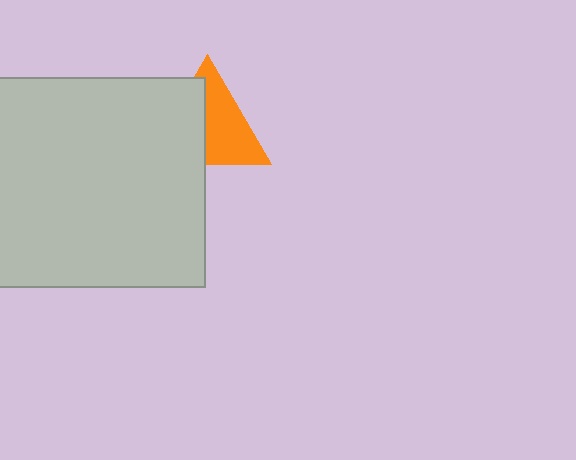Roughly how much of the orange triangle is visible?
About half of it is visible (roughly 55%).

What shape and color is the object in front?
The object in front is a light gray square.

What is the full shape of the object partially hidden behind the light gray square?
The partially hidden object is an orange triangle.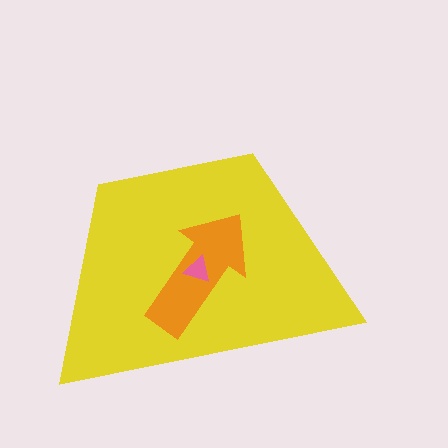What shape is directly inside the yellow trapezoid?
The orange arrow.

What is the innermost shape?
The pink triangle.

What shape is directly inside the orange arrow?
The pink triangle.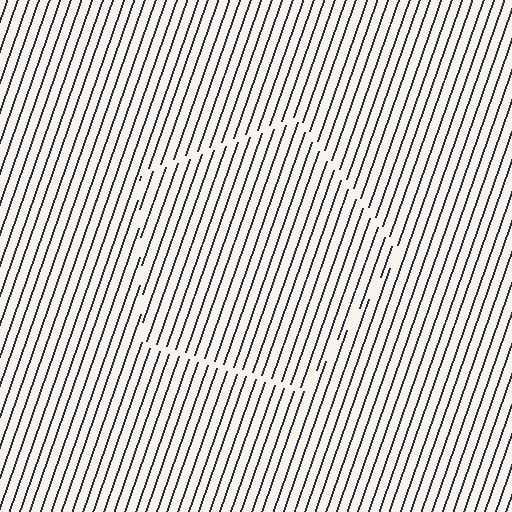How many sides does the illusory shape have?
5 sides — the line-ends trace a pentagon.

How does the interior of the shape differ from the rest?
The interior of the shape contains the same grating, shifted by half a period — the contour is defined by the phase discontinuity where line-ends from the inner and outer gratings abut.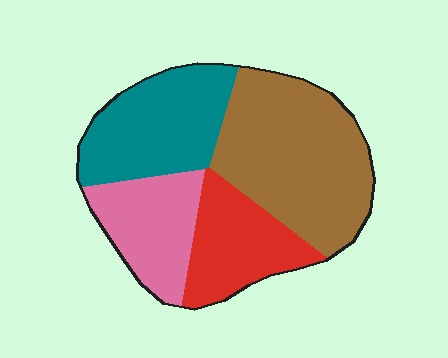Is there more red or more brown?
Brown.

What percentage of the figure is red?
Red covers 19% of the figure.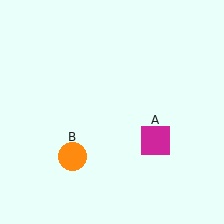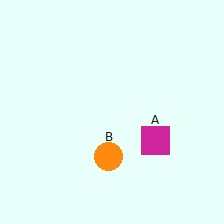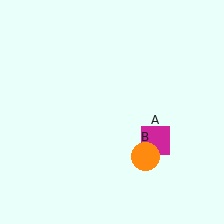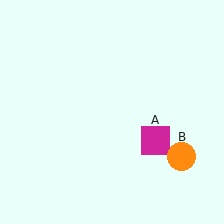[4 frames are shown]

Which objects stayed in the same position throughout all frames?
Magenta square (object A) remained stationary.